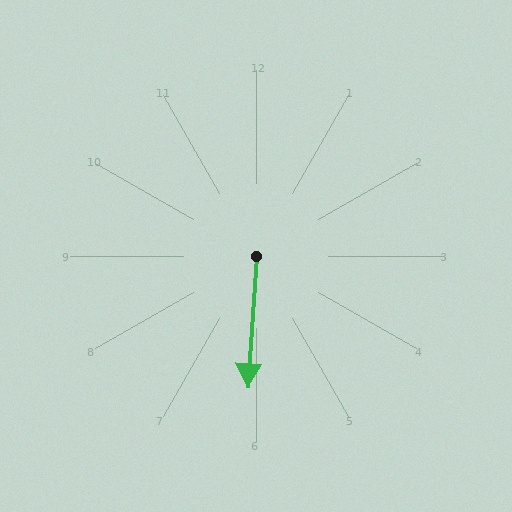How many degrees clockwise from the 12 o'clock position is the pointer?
Approximately 184 degrees.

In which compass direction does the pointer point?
South.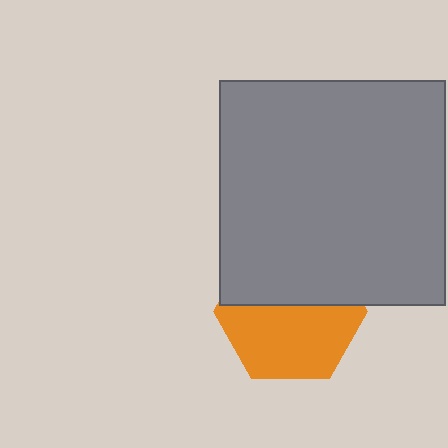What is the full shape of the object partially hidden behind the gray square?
The partially hidden object is an orange hexagon.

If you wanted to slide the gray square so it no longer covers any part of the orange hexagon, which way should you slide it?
Slide it up — that is the most direct way to separate the two shapes.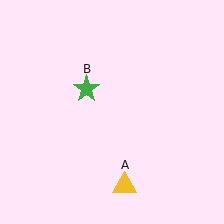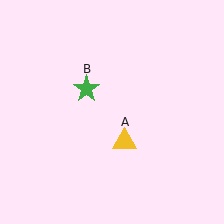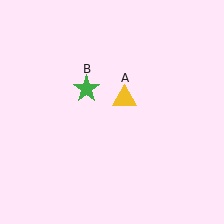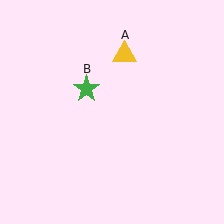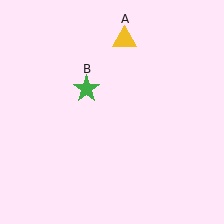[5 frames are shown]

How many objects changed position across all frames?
1 object changed position: yellow triangle (object A).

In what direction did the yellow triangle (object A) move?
The yellow triangle (object A) moved up.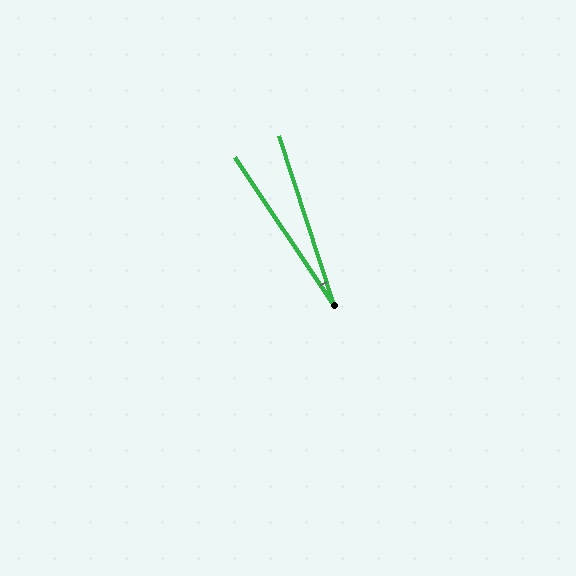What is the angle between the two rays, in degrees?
Approximately 16 degrees.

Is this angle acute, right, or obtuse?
It is acute.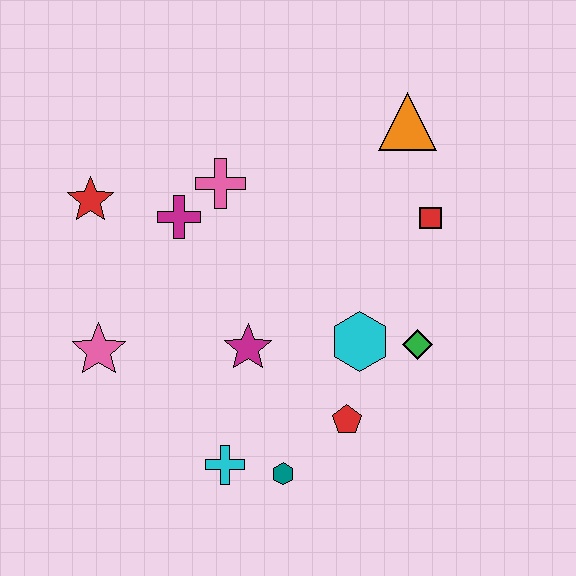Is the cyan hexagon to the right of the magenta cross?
Yes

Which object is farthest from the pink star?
The orange triangle is farthest from the pink star.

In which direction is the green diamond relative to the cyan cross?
The green diamond is to the right of the cyan cross.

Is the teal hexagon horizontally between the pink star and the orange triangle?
Yes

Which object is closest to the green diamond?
The cyan hexagon is closest to the green diamond.